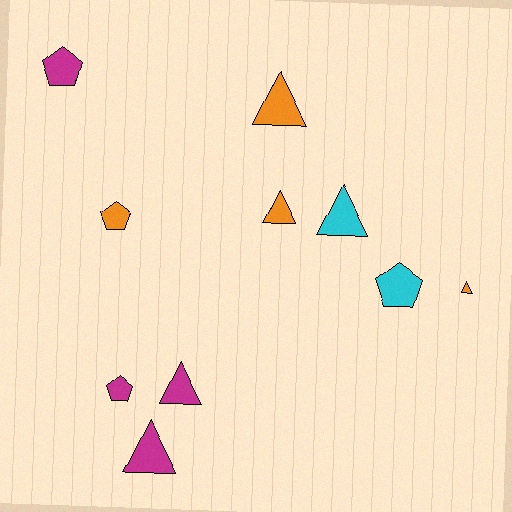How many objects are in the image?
There are 10 objects.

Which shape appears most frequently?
Triangle, with 6 objects.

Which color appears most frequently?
Orange, with 4 objects.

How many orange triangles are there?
There are 3 orange triangles.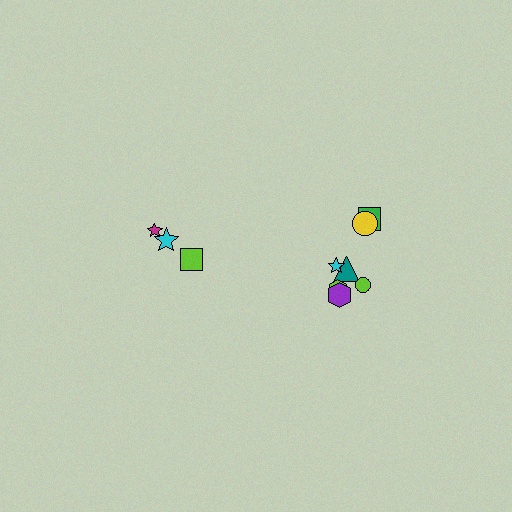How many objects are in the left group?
There are 3 objects.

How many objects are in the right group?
There are 7 objects.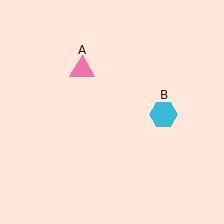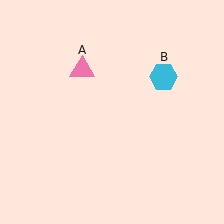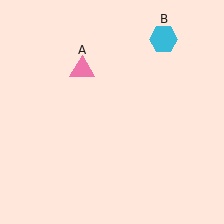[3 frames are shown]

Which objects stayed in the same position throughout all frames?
Pink triangle (object A) remained stationary.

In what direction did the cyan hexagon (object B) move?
The cyan hexagon (object B) moved up.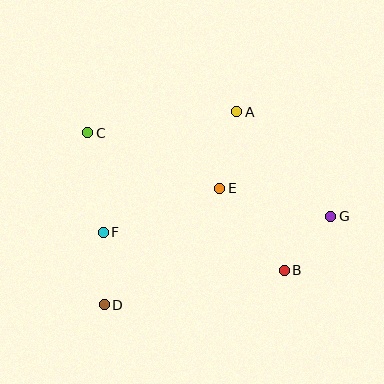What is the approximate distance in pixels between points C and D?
The distance between C and D is approximately 173 pixels.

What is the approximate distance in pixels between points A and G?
The distance between A and G is approximately 141 pixels.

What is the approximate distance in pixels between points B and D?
The distance between B and D is approximately 183 pixels.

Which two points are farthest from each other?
Points C and G are farthest from each other.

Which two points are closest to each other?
Points B and G are closest to each other.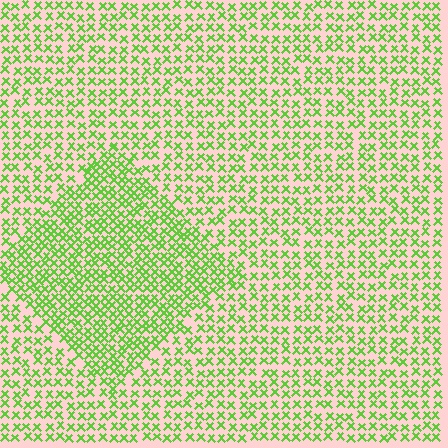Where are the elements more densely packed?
The elements are more densely packed inside the diamond boundary.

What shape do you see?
I see a diamond.